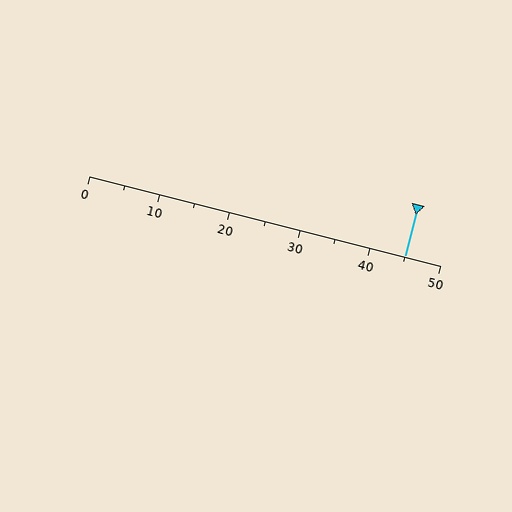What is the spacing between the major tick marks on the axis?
The major ticks are spaced 10 apart.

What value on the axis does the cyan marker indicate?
The marker indicates approximately 45.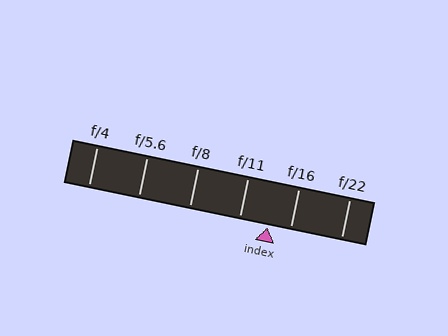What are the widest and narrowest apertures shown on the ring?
The widest aperture shown is f/4 and the narrowest is f/22.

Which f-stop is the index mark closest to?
The index mark is closest to f/16.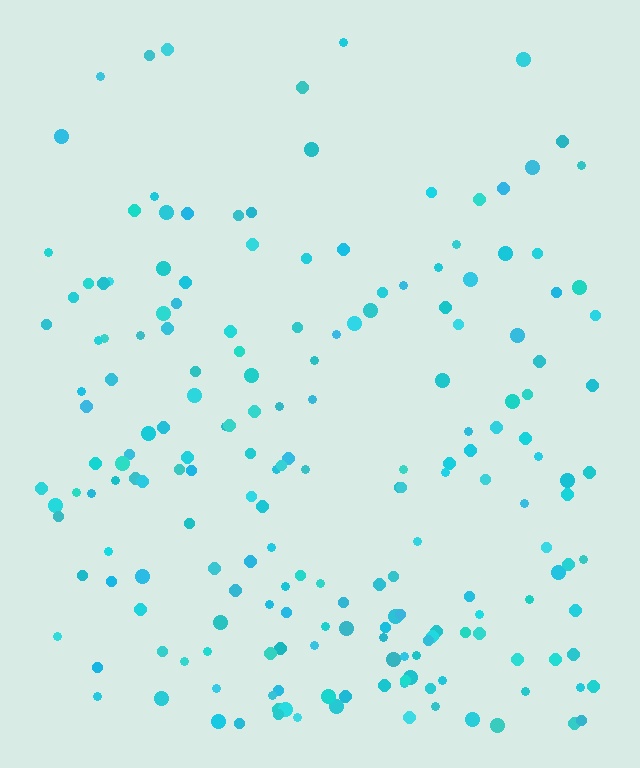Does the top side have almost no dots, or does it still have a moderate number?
Still a moderate number, just noticeably fewer than the bottom.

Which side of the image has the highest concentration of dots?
The bottom.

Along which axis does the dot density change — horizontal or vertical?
Vertical.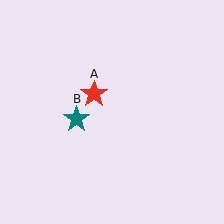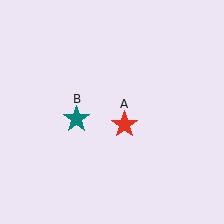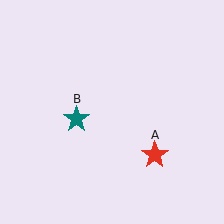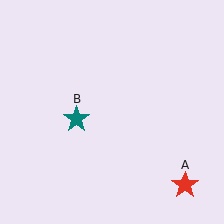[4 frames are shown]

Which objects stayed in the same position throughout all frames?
Teal star (object B) remained stationary.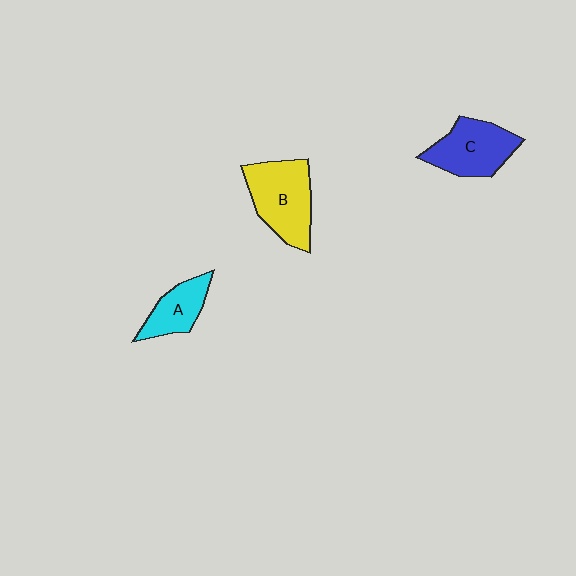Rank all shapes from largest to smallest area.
From largest to smallest: B (yellow), C (blue), A (cyan).